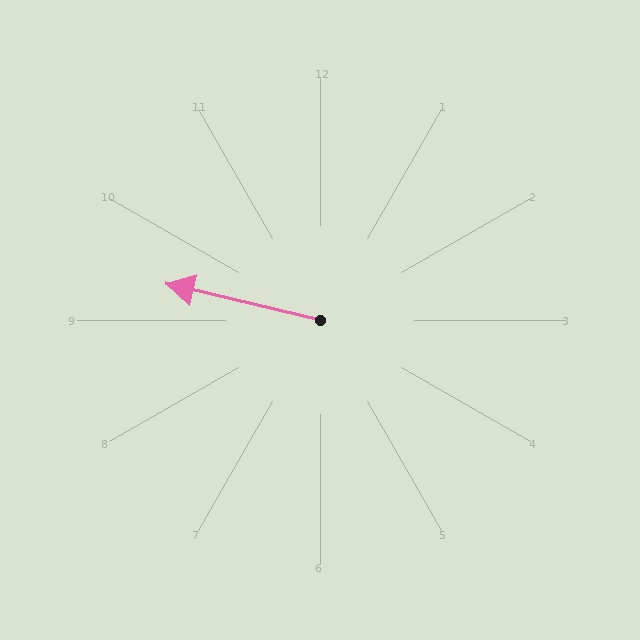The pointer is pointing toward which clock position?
Roughly 9 o'clock.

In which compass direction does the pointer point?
West.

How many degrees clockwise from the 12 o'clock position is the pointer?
Approximately 283 degrees.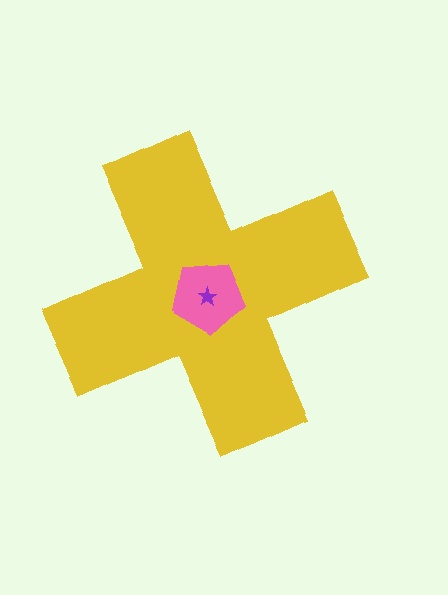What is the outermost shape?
The yellow cross.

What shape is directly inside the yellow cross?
The pink pentagon.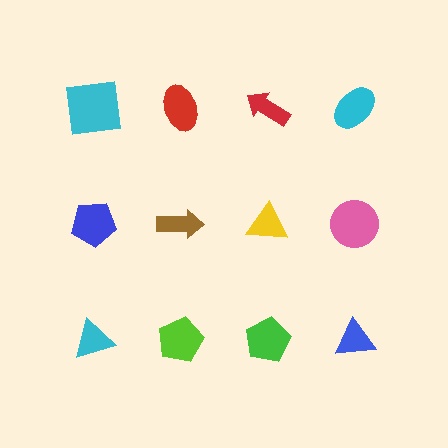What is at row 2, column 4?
A pink circle.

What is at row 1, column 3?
A red arrow.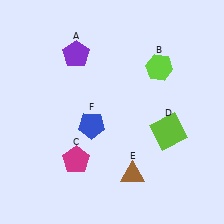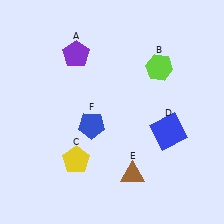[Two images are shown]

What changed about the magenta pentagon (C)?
In Image 1, C is magenta. In Image 2, it changed to yellow.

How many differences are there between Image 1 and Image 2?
There are 2 differences between the two images.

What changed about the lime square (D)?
In Image 1, D is lime. In Image 2, it changed to blue.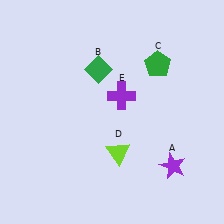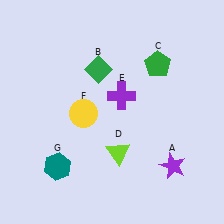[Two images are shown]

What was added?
A yellow circle (F), a teal hexagon (G) were added in Image 2.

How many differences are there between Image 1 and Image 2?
There are 2 differences between the two images.